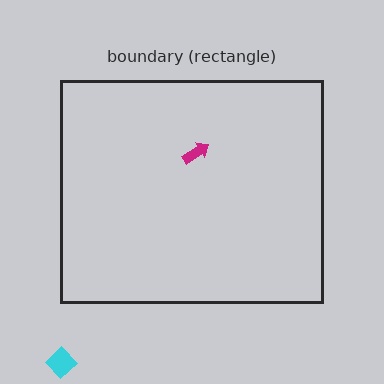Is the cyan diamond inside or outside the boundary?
Outside.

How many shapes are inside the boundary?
1 inside, 1 outside.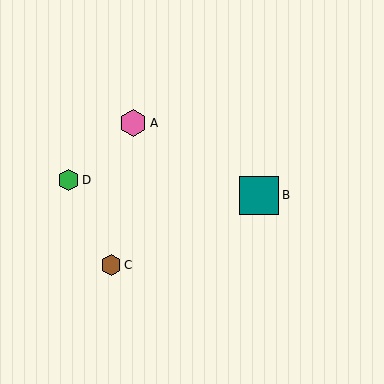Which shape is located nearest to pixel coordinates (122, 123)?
The pink hexagon (labeled A) at (133, 123) is nearest to that location.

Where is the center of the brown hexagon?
The center of the brown hexagon is at (111, 265).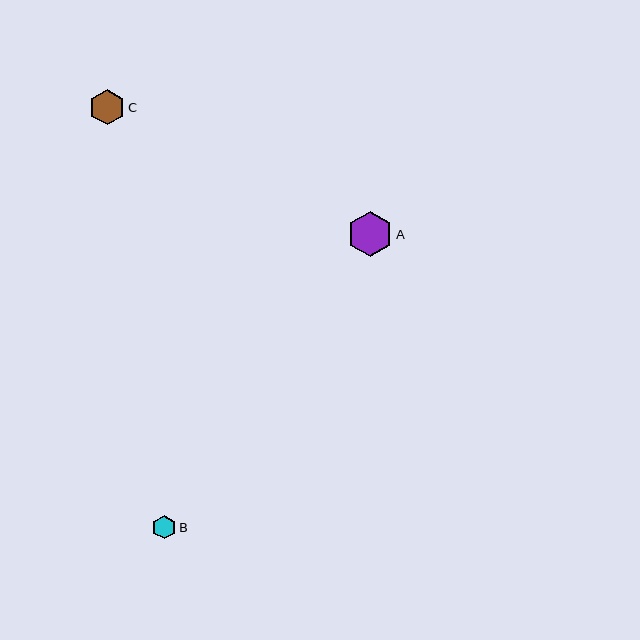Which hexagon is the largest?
Hexagon A is the largest with a size of approximately 45 pixels.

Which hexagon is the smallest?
Hexagon B is the smallest with a size of approximately 24 pixels.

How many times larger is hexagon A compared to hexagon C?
Hexagon A is approximately 1.3 times the size of hexagon C.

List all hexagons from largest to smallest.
From largest to smallest: A, C, B.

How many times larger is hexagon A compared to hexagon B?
Hexagon A is approximately 1.9 times the size of hexagon B.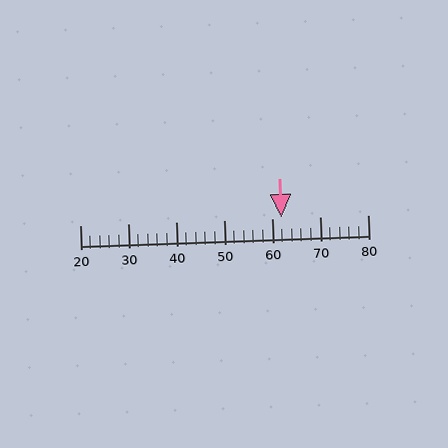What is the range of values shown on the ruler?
The ruler shows values from 20 to 80.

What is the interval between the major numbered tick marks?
The major tick marks are spaced 10 units apart.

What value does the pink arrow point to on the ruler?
The pink arrow points to approximately 62.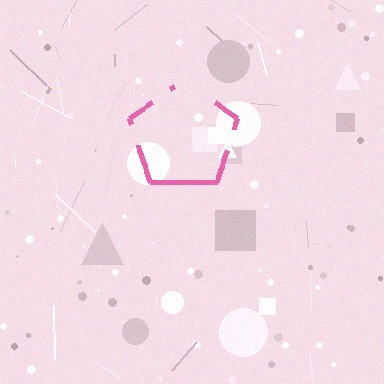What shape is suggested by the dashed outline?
The dashed outline suggests a pentagon.